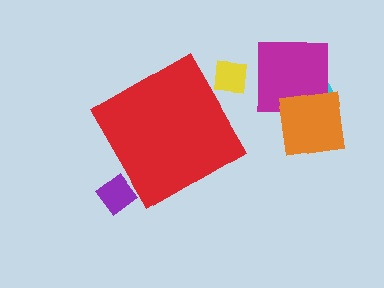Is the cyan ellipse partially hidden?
No, the cyan ellipse is fully visible.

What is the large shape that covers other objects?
A red diamond.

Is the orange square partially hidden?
No, the orange square is fully visible.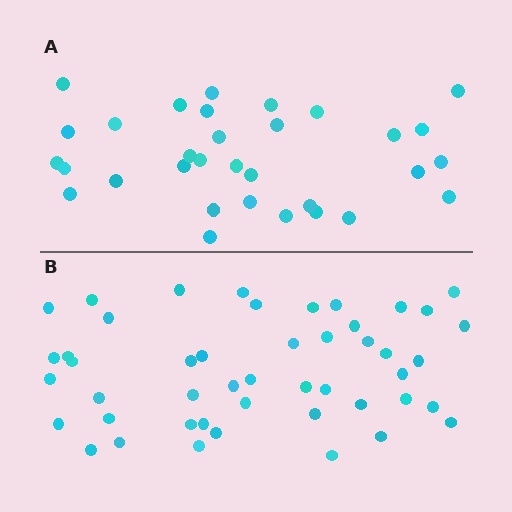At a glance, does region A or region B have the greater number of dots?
Region B (the bottom region) has more dots.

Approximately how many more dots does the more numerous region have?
Region B has approximately 15 more dots than region A.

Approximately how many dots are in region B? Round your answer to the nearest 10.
About 50 dots. (The exact count is 47, which rounds to 50.)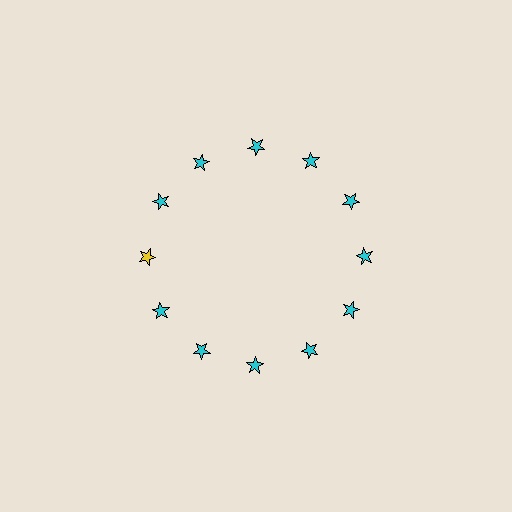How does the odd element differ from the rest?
It has a different color: yellow instead of cyan.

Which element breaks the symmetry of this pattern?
The yellow star at roughly the 9 o'clock position breaks the symmetry. All other shapes are cyan stars.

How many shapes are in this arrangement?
There are 12 shapes arranged in a ring pattern.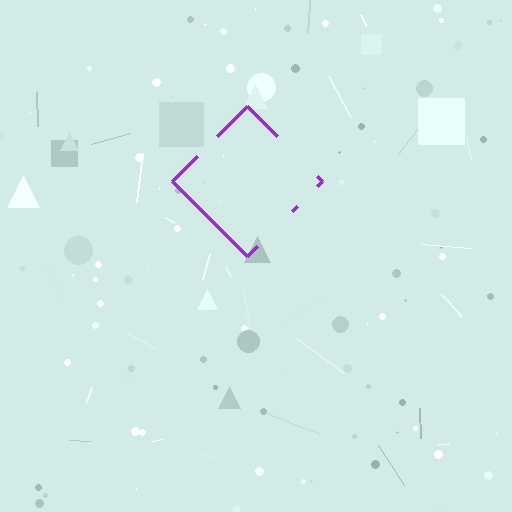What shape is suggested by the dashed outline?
The dashed outline suggests a diamond.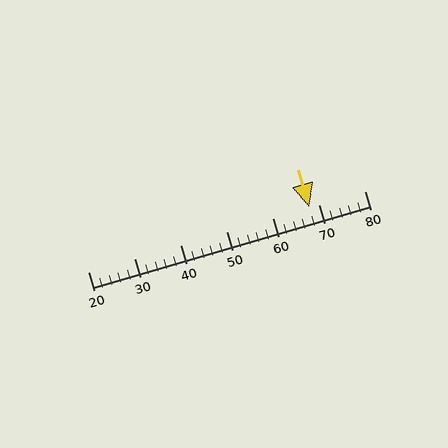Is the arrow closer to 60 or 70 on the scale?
The arrow is closer to 70.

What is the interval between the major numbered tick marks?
The major tick marks are spaced 10 units apart.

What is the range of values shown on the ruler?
The ruler shows values from 20 to 80.